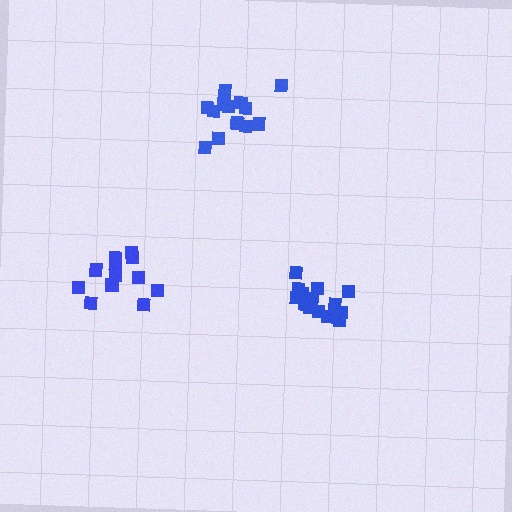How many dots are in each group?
Group 1: 14 dots, Group 2: 15 dots, Group 3: 12 dots (41 total).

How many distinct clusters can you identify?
There are 3 distinct clusters.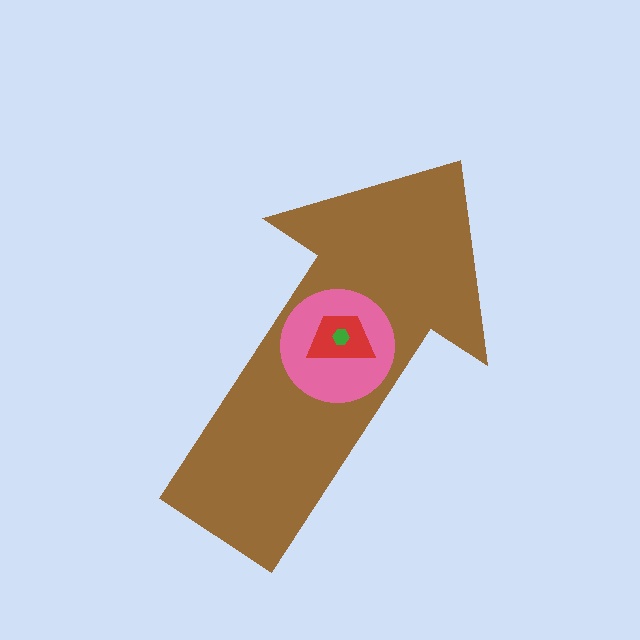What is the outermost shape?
The brown arrow.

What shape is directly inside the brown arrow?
The pink circle.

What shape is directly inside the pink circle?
The red trapezoid.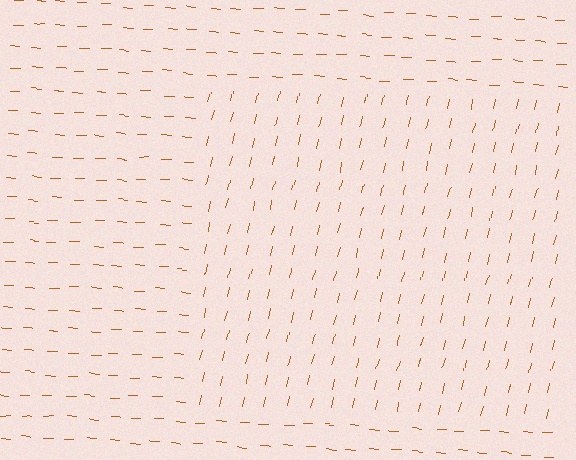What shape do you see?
I see a rectangle.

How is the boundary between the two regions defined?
The boundary is defined purely by a change in line orientation (approximately 79 degrees difference). All lines are the same color and thickness.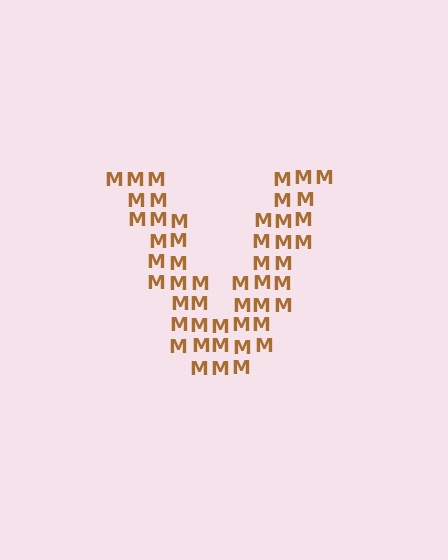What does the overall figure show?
The overall figure shows the letter V.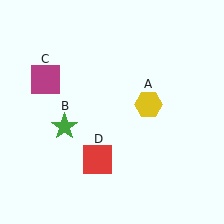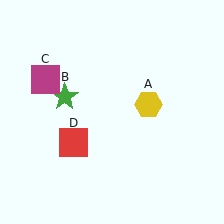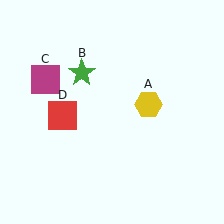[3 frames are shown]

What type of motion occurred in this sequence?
The green star (object B), red square (object D) rotated clockwise around the center of the scene.